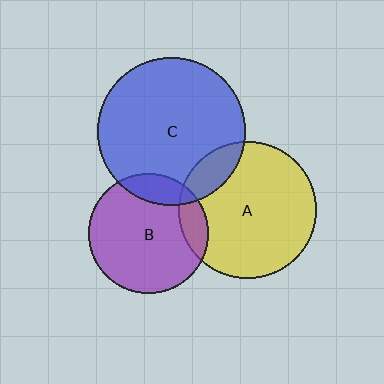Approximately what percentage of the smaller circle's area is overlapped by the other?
Approximately 15%.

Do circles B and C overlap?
Yes.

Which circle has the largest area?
Circle C (blue).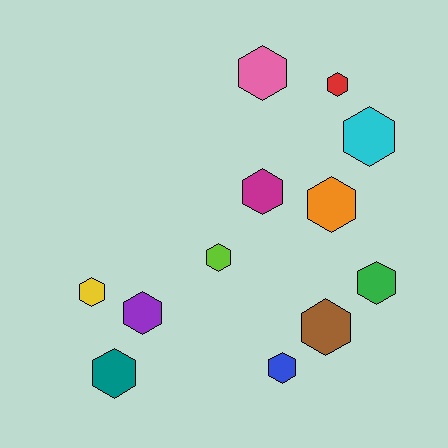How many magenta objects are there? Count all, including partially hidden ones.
There is 1 magenta object.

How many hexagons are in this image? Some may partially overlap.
There are 12 hexagons.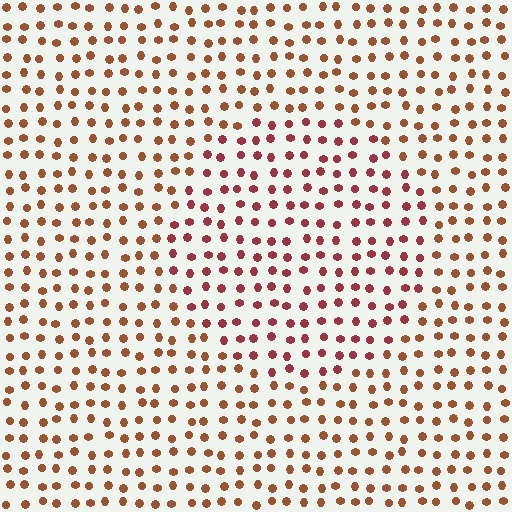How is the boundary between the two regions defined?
The boundary is defined purely by a slight shift in hue (about 30 degrees). Spacing, size, and orientation are identical on both sides.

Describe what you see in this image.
The image is filled with small brown elements in a uniform arrangement. A circle-shaped region is visible where the elements are tinted to a slightly different hue, forming a subtle color boundary.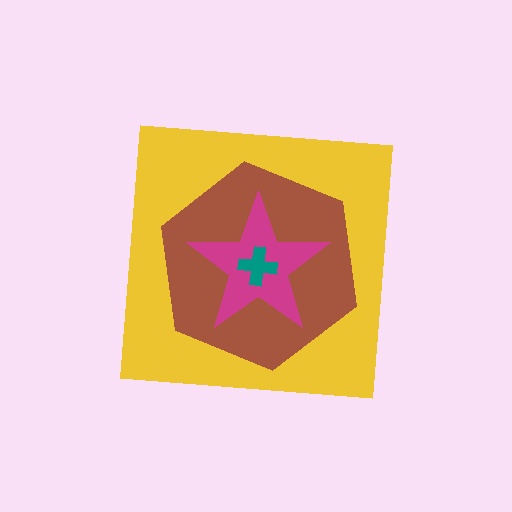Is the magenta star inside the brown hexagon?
Yes.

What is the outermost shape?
The yellow square.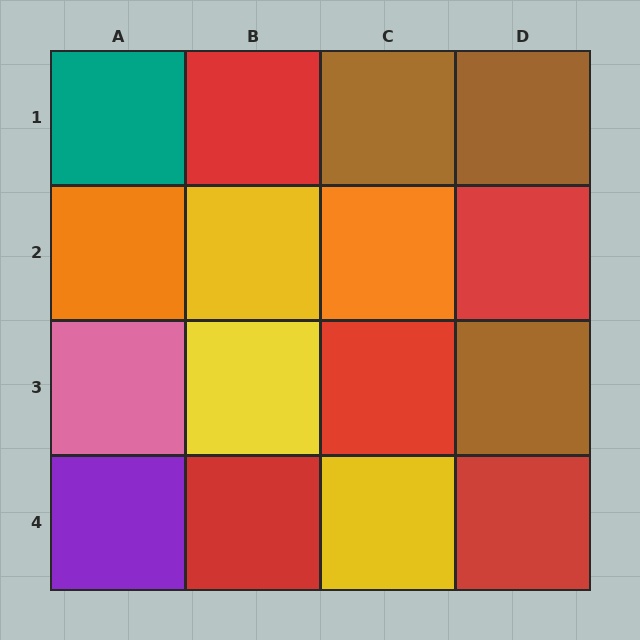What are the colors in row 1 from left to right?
Teal, red, brown, brown.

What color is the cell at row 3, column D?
Brown.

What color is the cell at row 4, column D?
Red.